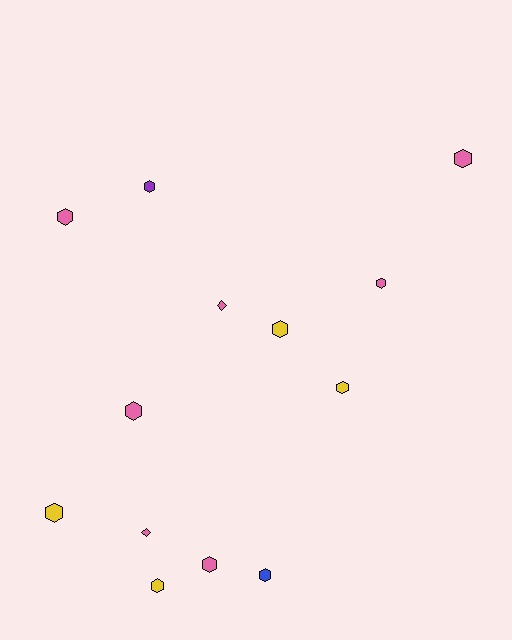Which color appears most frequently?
Pink, with 7 objects.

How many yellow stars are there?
There are no yellow stars.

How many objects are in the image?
There are 13 objects.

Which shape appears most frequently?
Hexagon, with 11 objects.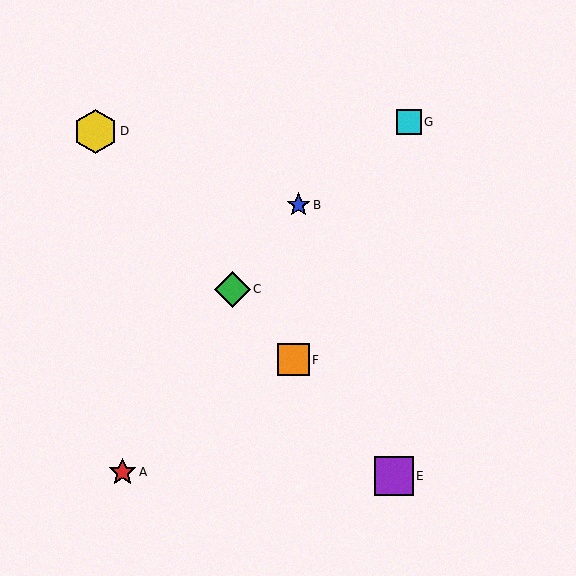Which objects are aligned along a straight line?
Objects C, D, E, F are aligned along a straight line.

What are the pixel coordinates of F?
Object F is at (293, 360).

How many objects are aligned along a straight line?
4 objects (C, D, E, F) are aligned along a straight line.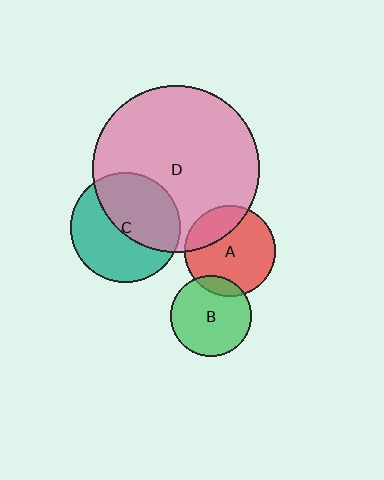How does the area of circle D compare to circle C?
Approximately 2.3 times.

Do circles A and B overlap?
Yes.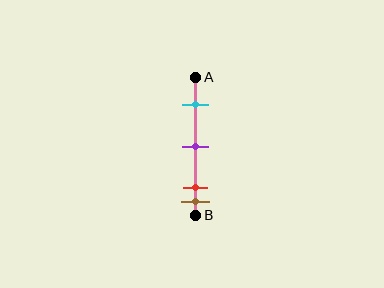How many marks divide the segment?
There are 4 marks dividing the segment.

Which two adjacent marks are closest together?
The red and brown marks are the closest adjacent pair.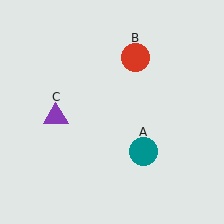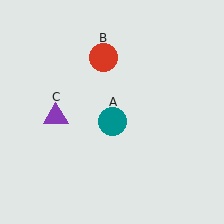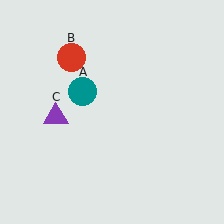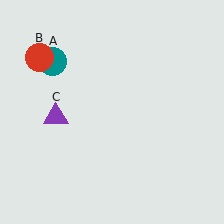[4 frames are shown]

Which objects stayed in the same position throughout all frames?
Purple triangle (object C) remained stationary.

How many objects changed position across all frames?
2 objects changed position: teal circle (object A), red circle (object B).